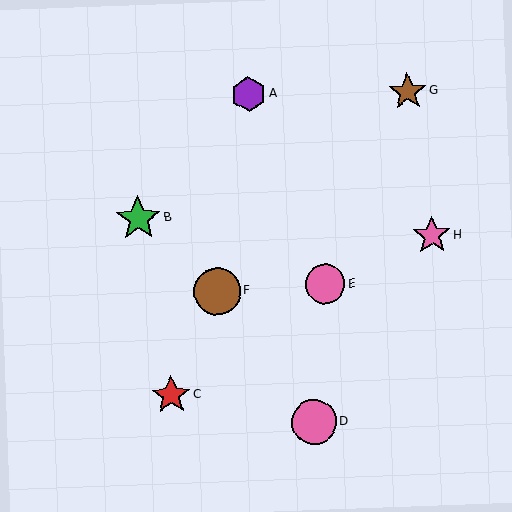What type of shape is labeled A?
Shape A is a purple hexagon.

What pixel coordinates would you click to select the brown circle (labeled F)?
Click at (217, 292) to select the brown circle F.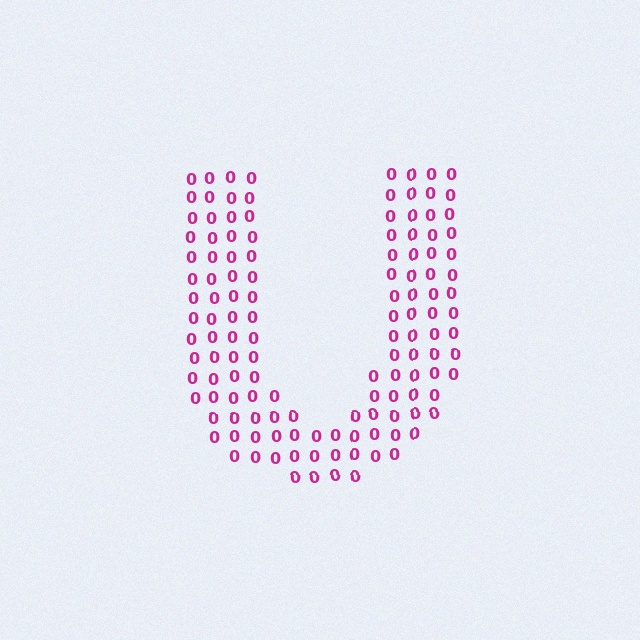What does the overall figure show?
The overall figure shows the letter U.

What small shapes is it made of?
It is made of small digit 0's.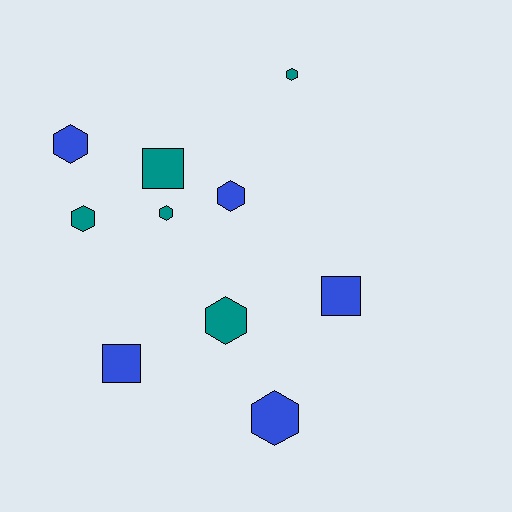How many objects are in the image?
There are 10 objects.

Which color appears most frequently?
Blue, with 5 objects.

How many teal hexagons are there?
There are 4 teal hexagons.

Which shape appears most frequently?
Hexagon, with 7 objects.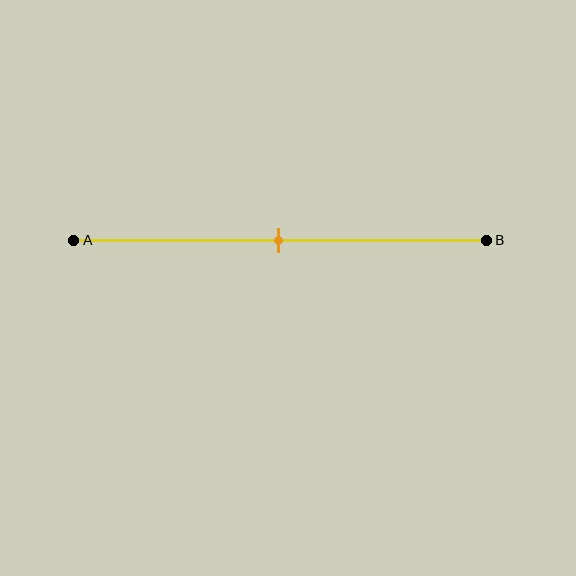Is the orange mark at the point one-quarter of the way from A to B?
No, the mark is at about 50% from A, not at the 25% one-quarter point.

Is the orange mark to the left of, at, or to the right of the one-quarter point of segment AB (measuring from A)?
The orange mark is to the right of the one-quarter point of segment AB.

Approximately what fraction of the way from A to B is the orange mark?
The orange mark is approximately 50% of the way from A to B.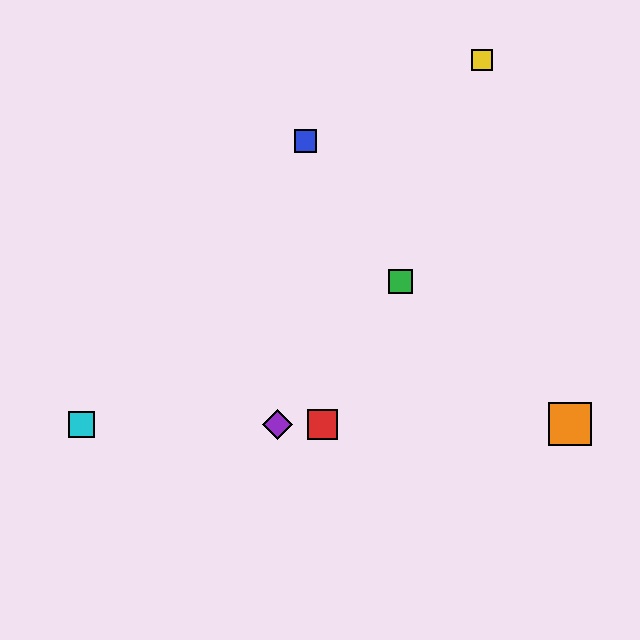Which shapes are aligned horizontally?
The red square, the purple diamond, the orange square, the cyan square are aligned horizontally.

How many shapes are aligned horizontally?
4 shapes (the red square, the purple diamond, the orange square, the cyan square) are aligned horizontally.